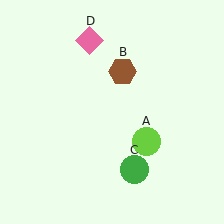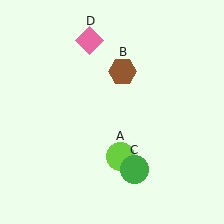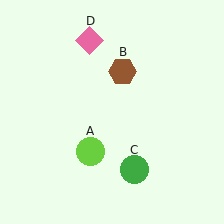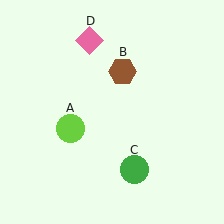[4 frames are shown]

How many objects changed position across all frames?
1 object changed position: lime circle (object A).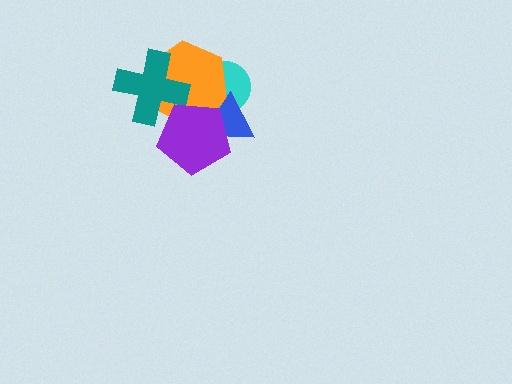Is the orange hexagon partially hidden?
Yes, it is partially covered by another shape.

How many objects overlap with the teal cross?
2 objects overlap with the teal cross.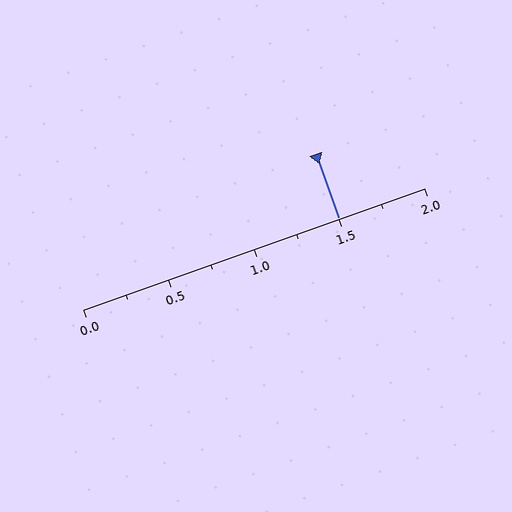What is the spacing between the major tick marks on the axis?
The major ticks are spaced 0.5 apart.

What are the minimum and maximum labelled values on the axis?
The axis runs from 0.0 to 2.0.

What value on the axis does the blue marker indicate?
The marker indicates approximately 1.5.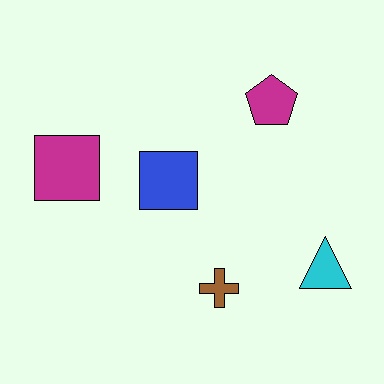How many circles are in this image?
There are no circles.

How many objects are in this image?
There are 5 objects.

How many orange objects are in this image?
There are no orange objects.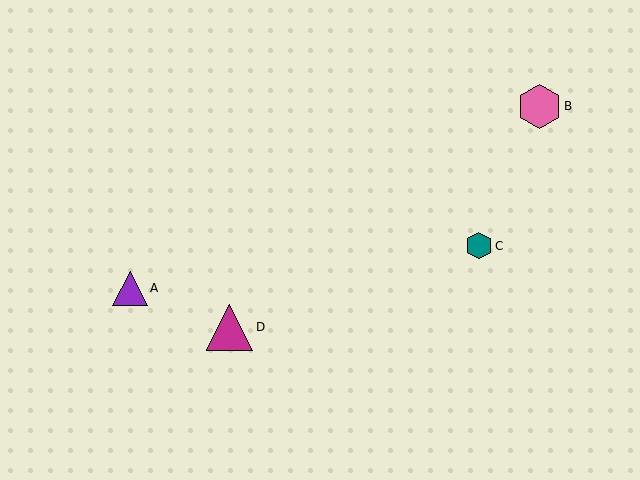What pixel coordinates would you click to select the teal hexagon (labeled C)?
Click at (479, 246) to select the teal hexagon C.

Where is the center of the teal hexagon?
The center of the teal hexagon is at (479, 246).